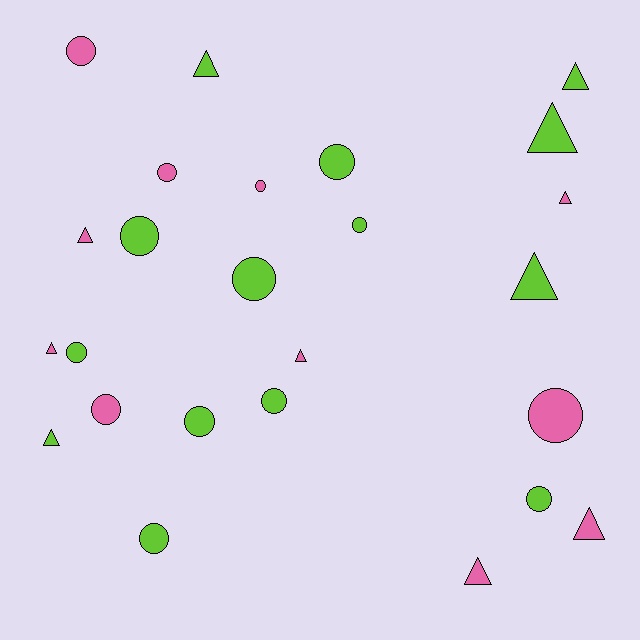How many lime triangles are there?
There are 5 lime triangles.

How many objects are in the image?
There are 25 objects.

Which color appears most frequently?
Lime, with 14 objects.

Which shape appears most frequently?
Circle, with 14 objects.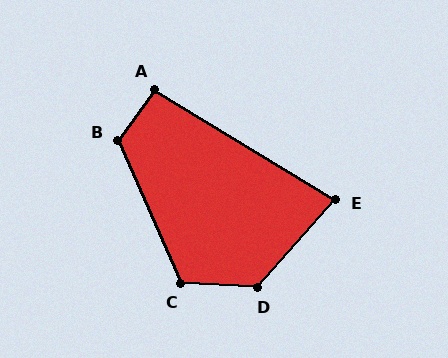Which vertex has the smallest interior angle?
E, at approximately 80 degrees.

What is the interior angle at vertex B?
Approximately 120 degrees (obtuse).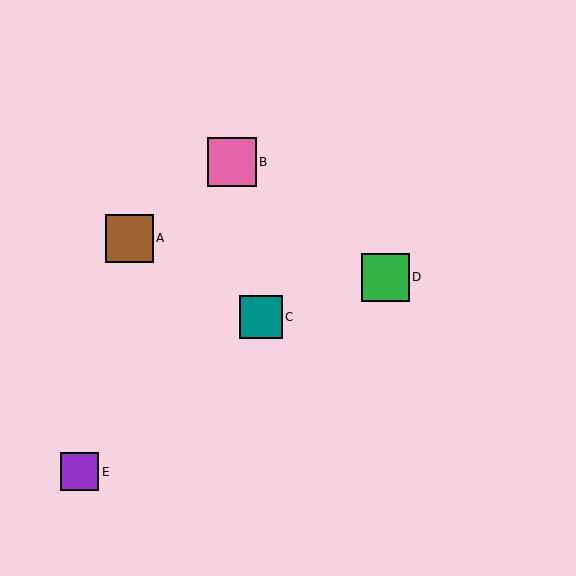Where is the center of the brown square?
The center of the brown square is at (129, 238).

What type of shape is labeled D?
Shape D is a green square.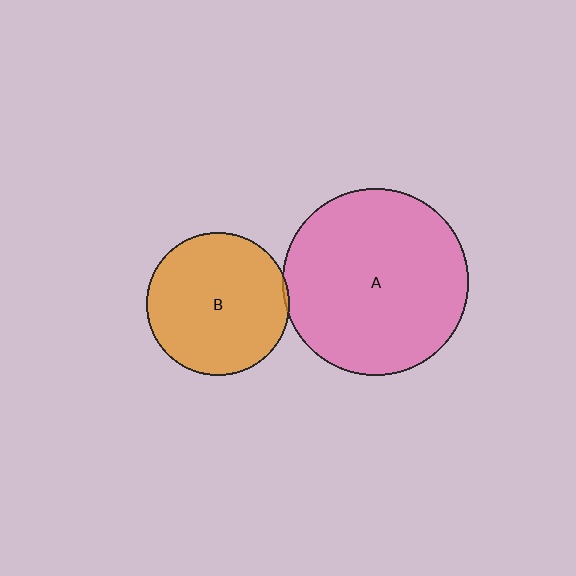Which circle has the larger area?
Circle A (pink).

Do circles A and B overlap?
Yes.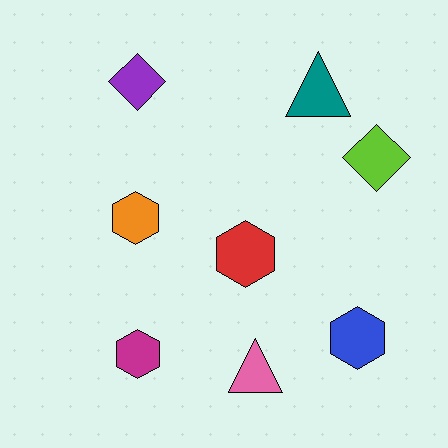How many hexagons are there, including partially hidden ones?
There are 4 hexagons.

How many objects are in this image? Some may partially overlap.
There are 8 objects.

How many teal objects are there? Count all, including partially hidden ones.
There is 1 teal object.